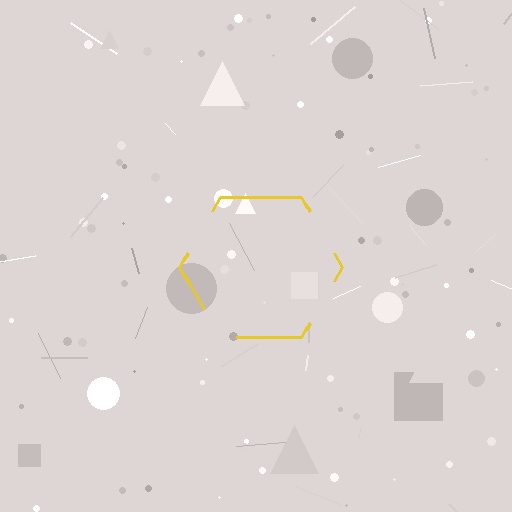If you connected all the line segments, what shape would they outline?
They would outline a hexagon.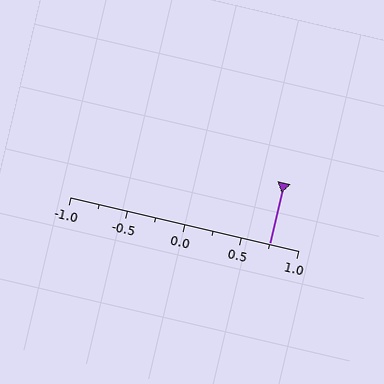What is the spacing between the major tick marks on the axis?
The major ticks are spaced 0.5 apart.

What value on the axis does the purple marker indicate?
The marker indicates approximately 0.75.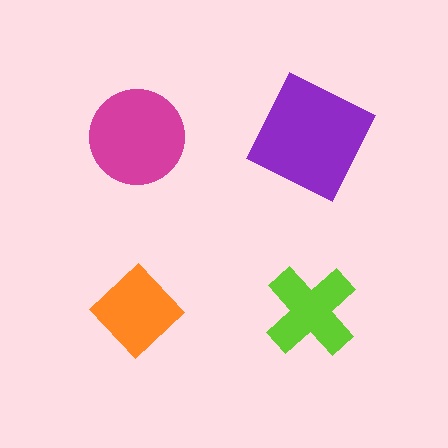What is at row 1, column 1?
A magenta circle.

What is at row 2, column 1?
An orange diamond.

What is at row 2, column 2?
A lime cross.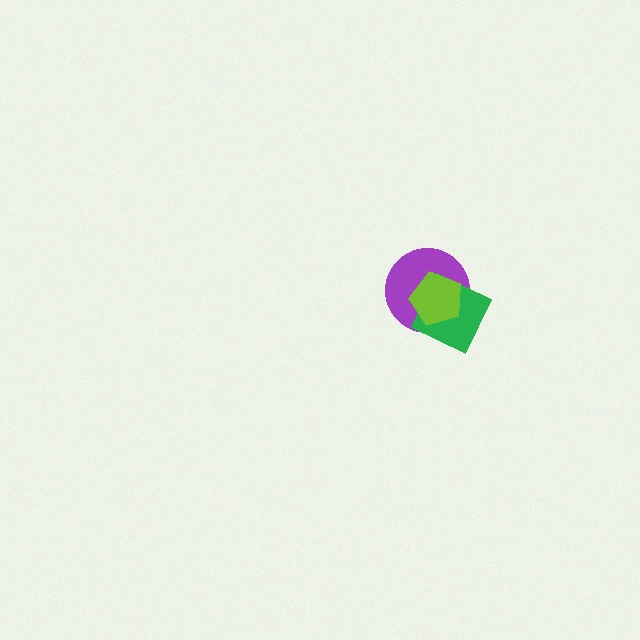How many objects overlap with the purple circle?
2 objects overlap with the purple circle.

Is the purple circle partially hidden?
Yes, it is partially covered by another shape.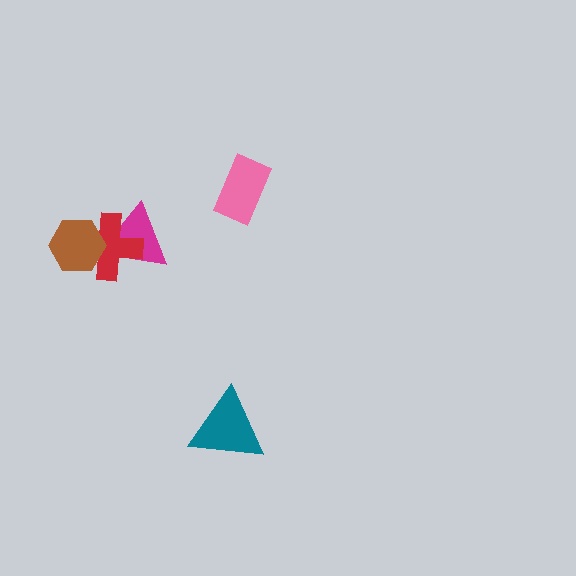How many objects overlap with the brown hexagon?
2 objects overlap with the brown hexagon.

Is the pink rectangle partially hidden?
No, no other shape covers it.